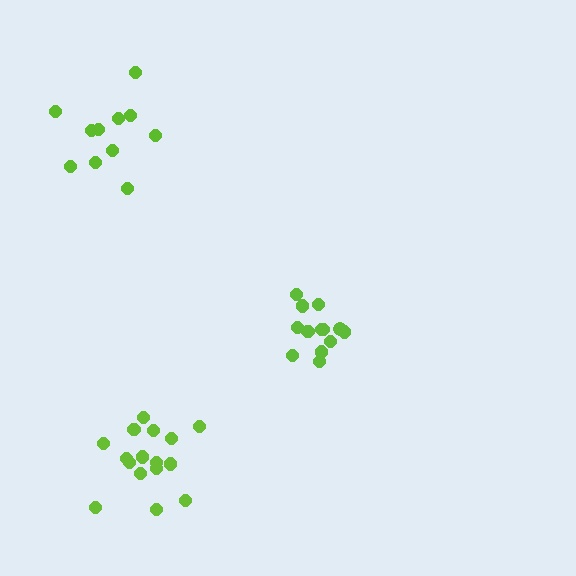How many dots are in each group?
Group 1: 16 dots, Group 2: 11 dots, Group 3: 13 dots (40 total).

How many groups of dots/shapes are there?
There are 3 groups.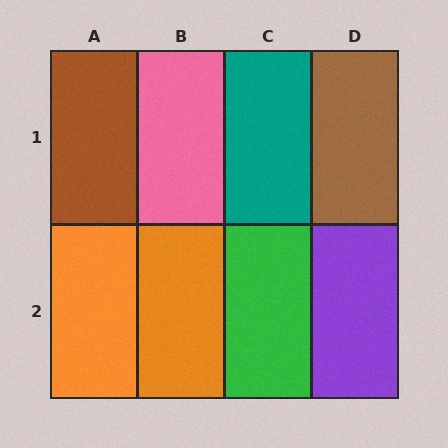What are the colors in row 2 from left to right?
Orange, orange, green, purple.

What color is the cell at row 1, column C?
Teal.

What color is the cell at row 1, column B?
Pink.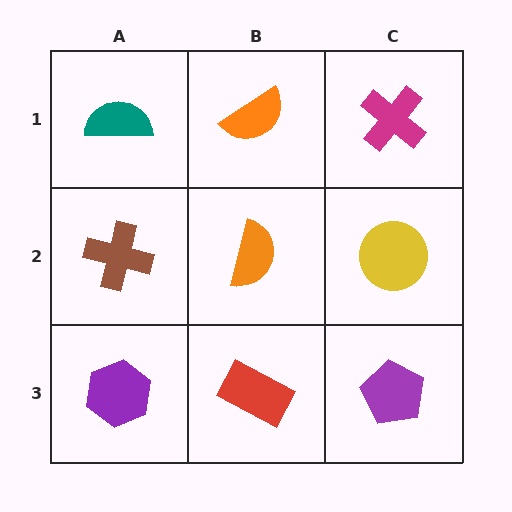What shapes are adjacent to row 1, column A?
A brown cross (row 2, column A), an orange semicircle (row 1, column B).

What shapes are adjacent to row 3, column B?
An orange semicircle (row 2, column B), a purple hexagon (row 3, column A), a purple pentagon (row 3, column C).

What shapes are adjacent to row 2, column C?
A magenta cross (row 1, column C), a purple pentagon (row 3, column C), an orange semicircle (row 2, column B).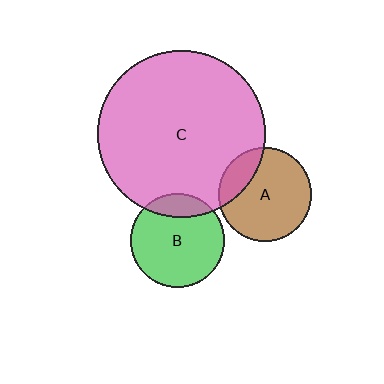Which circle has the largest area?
Circle C (pink).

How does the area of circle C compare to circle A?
Approximately 3.2 times.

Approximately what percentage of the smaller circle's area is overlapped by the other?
Approximately 15%.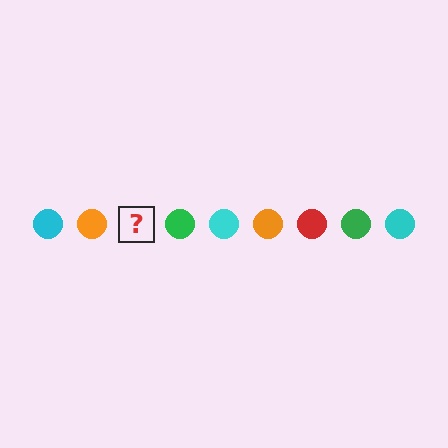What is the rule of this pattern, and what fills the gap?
The rule is that the pattern cycles through cyan, orange, red, green circles. The gap should be filled with a red circle.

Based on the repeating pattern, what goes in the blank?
The blank should be a red circle.